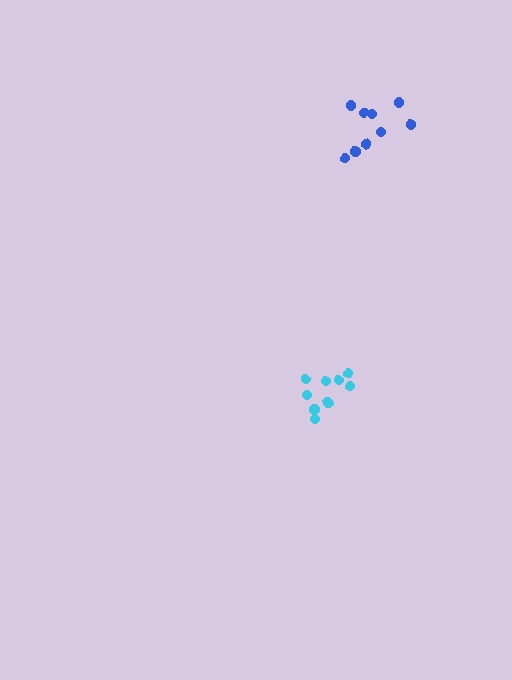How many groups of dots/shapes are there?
There are 2 groups.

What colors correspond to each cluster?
The clusters are colored: cyan, blue.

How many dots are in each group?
Group 1: 9 dots, Group 2: 9 dots (18 total).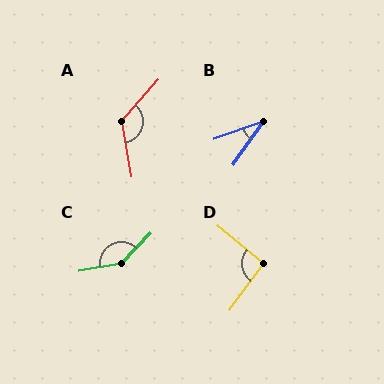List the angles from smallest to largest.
B (35°), D (93°), A (128°), C (144°).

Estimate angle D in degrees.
Approximately 93 degrees.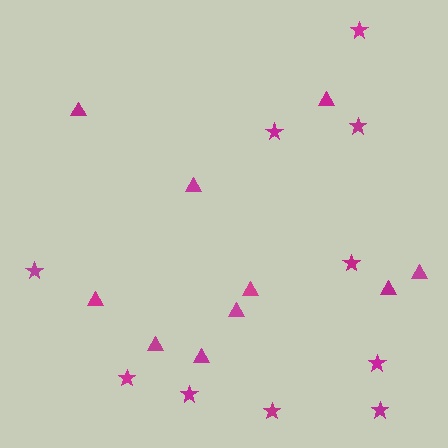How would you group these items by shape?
There are 2 groups: one group of triangles (10) and one group of stars (10).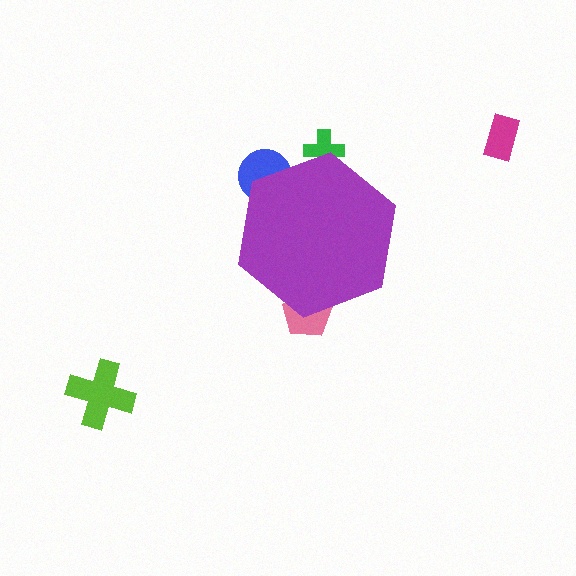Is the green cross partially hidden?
Yes, the green cross is partially hidden behind the purple hexagon.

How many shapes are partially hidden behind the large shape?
3 shapes are partially hidden.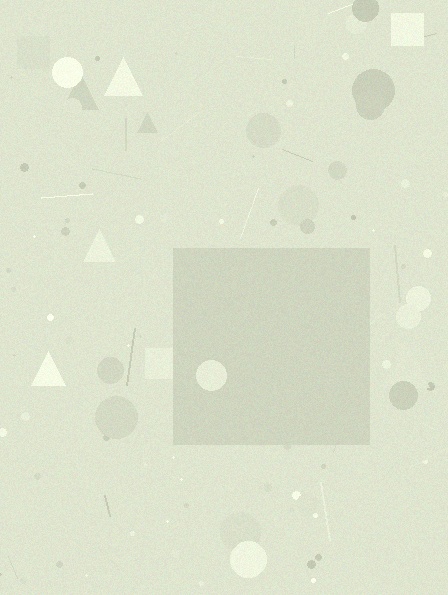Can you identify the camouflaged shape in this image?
The camouflaged shape is a square.